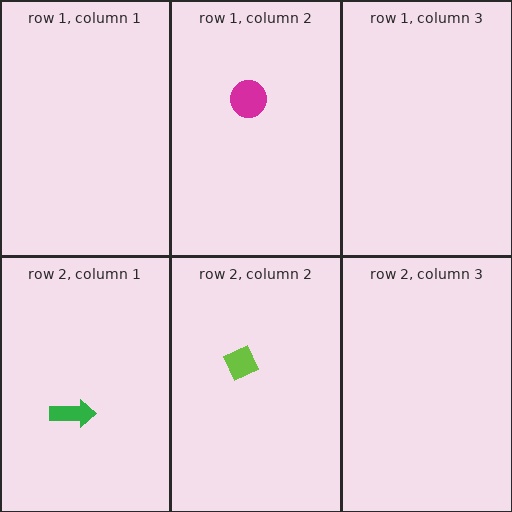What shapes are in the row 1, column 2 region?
The magenta circle.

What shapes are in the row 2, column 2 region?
The lime diamond.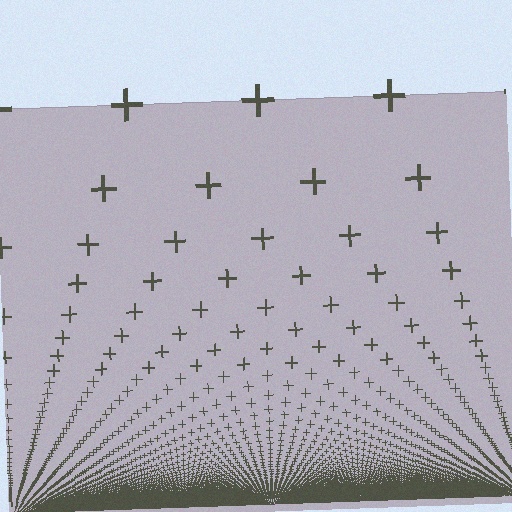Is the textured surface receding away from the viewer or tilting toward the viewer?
The surface appears to tilt toward the viewer. Texture elements get larger and sparser toward the top.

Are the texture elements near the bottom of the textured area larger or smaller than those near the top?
Smaller. The gradient is inverted — elements near the bottom are smaller and denser.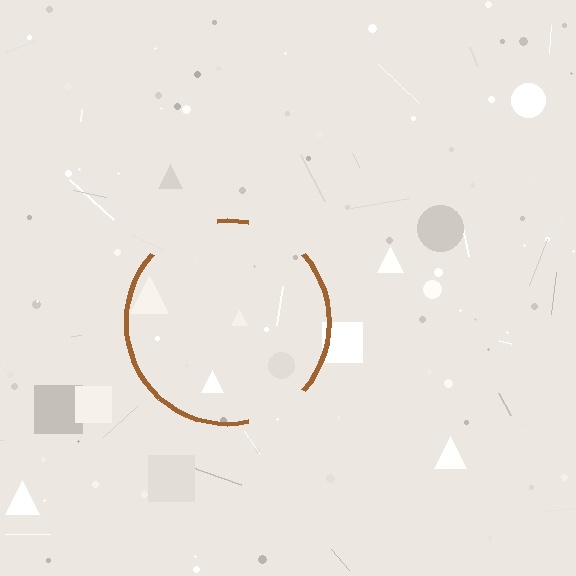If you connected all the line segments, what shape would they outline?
They would outline a circle.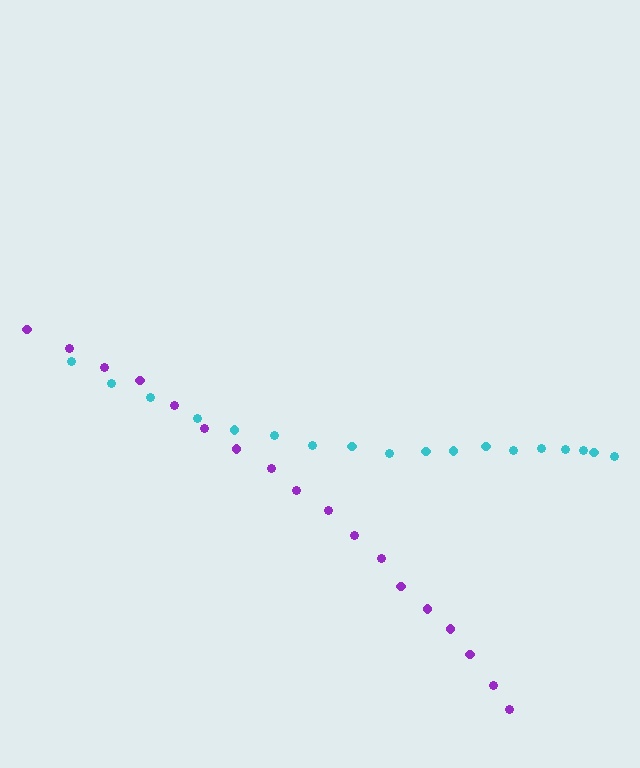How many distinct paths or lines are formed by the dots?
There are 2 distinct paths.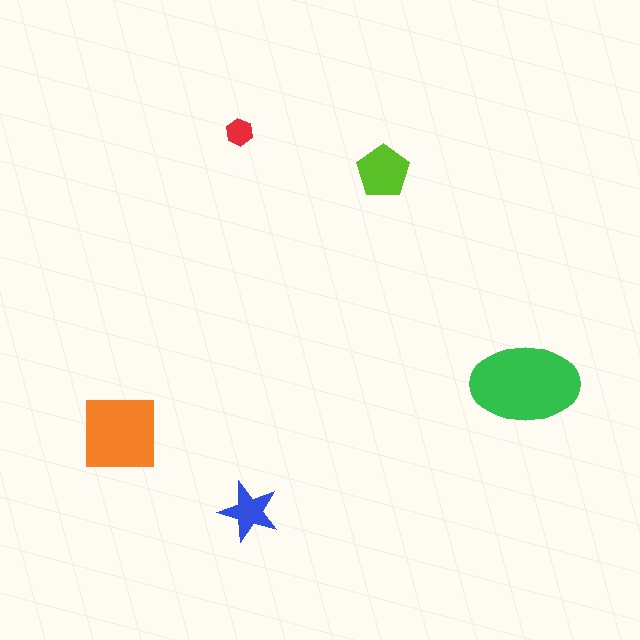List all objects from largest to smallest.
The green ellipse, the orange square, the lime pentagon, the blue star, the red hexagon.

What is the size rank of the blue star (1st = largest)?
4th.